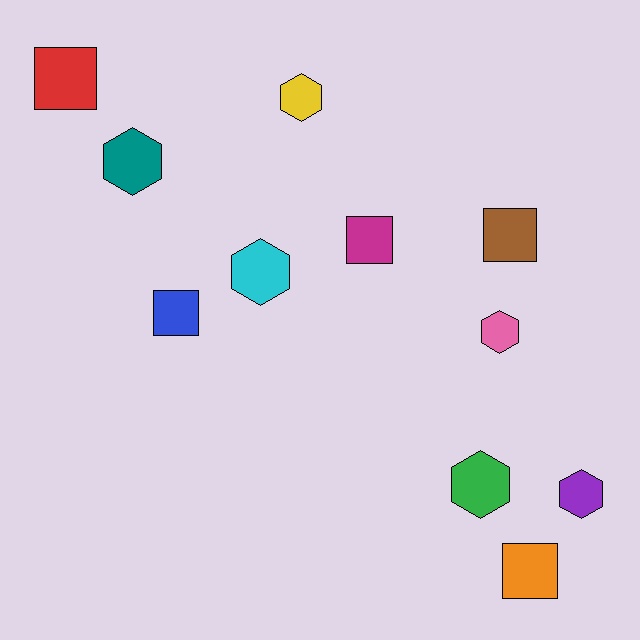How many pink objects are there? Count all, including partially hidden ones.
There is 1 pink object.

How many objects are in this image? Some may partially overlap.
There are 11 objects.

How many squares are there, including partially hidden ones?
There are 5 squares.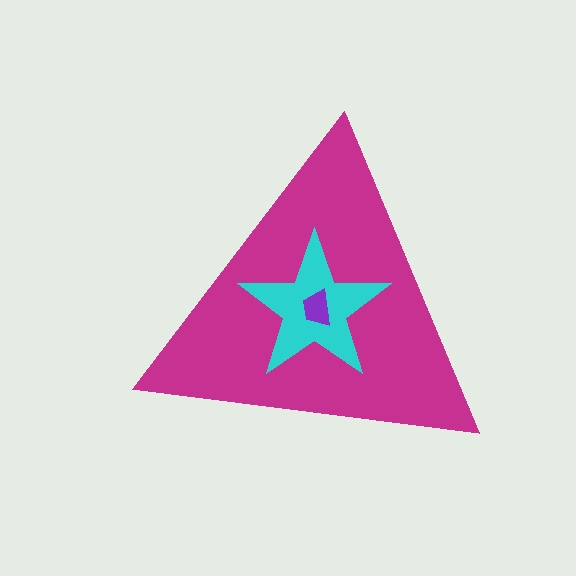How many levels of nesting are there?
3.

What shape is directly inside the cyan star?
The purple trapezoid.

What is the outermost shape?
The magenta triangle.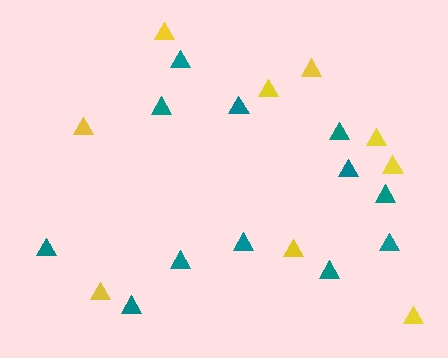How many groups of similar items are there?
There are 2 groups: one group of teal triangles (12) and one group of yellow triangles (9).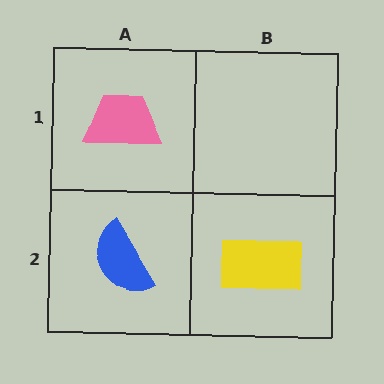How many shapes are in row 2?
2 shapes.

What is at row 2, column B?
A yellow rectangle.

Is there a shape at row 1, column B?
No, that cell is empty.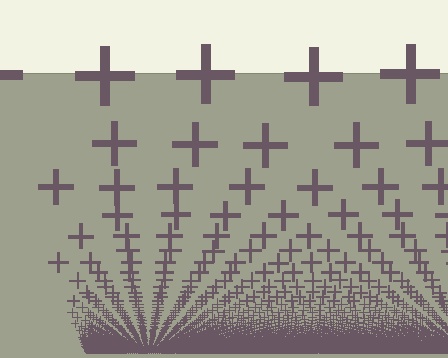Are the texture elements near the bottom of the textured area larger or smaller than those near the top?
Smaller. The gradient is inverted — elements near the bottom are smaller and denser.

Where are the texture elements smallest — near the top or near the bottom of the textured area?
Near the bottom.